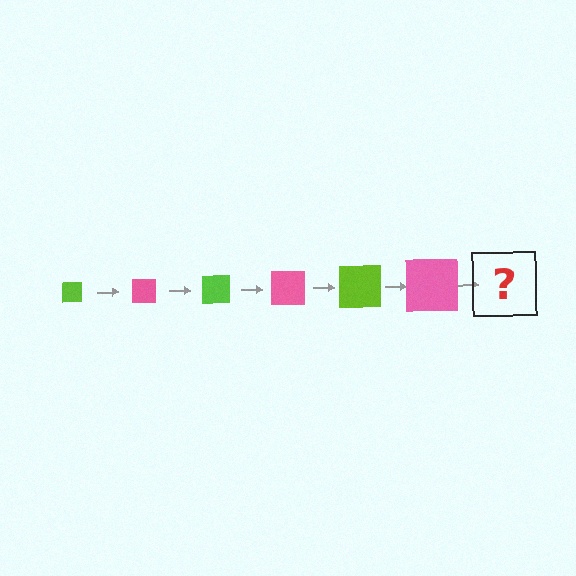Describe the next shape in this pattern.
It should be a lime square, larger than the previous one.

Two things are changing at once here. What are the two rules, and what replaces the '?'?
The two rules are that the square grows larger each step and the color cycles through lime and pink. The '?' should be a lime square, larger than the previous one.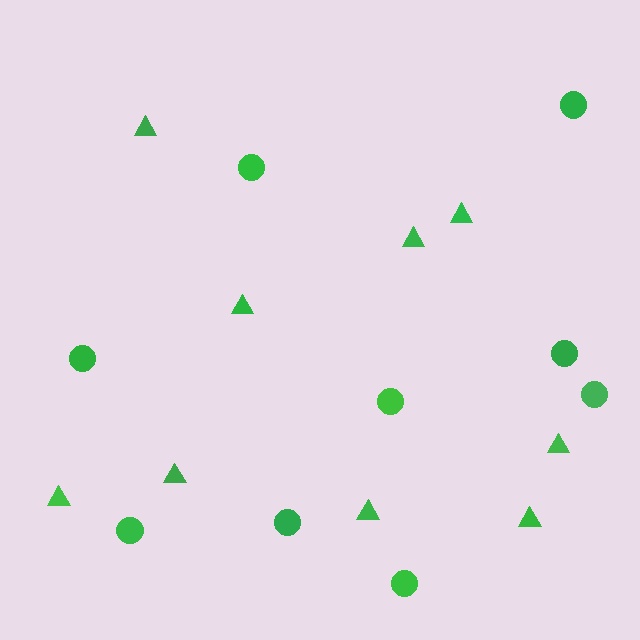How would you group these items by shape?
There are 2 groups: one group of triangles (9) and one group of circles (9).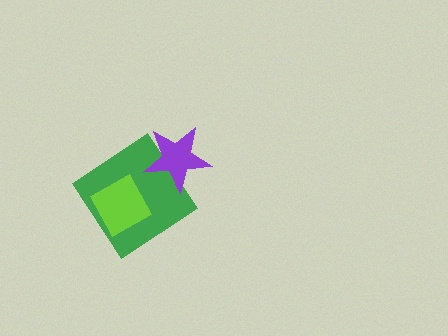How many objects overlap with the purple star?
1 object overlaps with the purple star.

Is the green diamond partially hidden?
Yes, it is partially covered by another shape.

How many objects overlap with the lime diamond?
1 object overlaps with the lime diamond.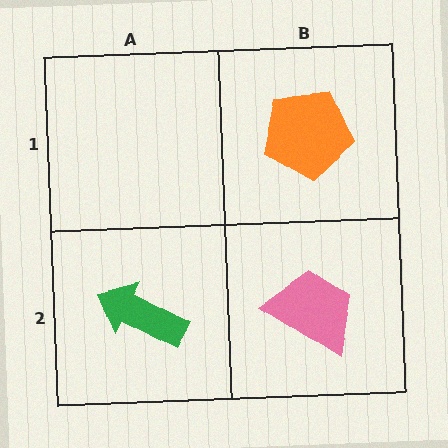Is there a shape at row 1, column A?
No, that cell is empty.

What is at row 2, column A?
A green arrow.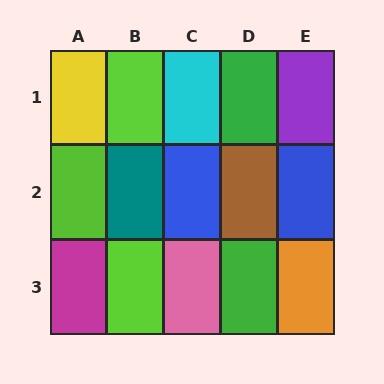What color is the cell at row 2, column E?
Blue.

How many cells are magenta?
1 cell is magenta.